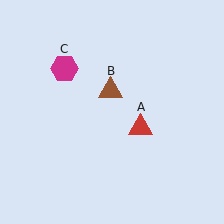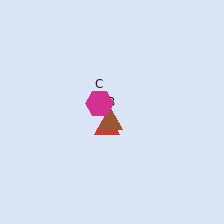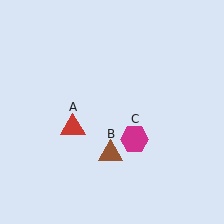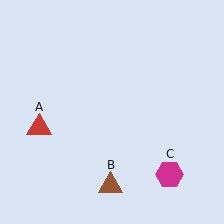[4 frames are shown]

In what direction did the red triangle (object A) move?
The red triangle (object A) moved left.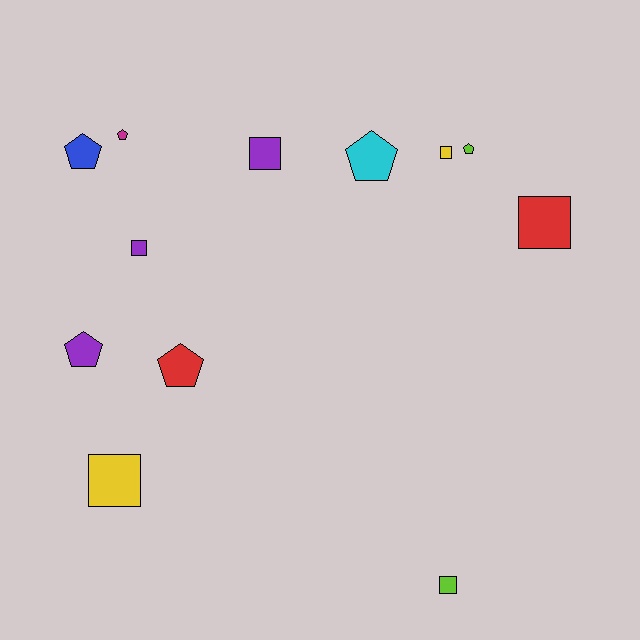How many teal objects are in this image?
There are no teal objects.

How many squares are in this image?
There are 6 squares.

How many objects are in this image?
There are 12 objects.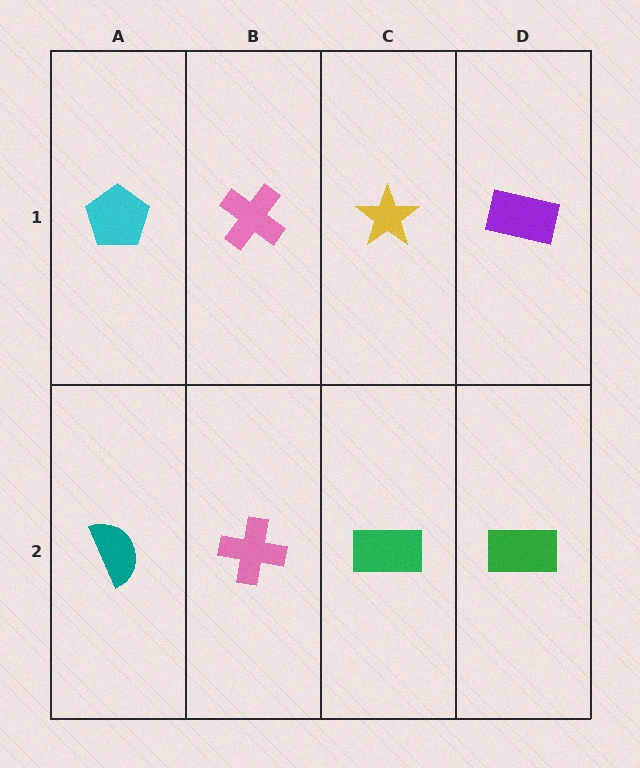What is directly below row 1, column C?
A green rectangle.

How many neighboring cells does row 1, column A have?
2.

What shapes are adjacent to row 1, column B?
A pink cross (row 2, column B), a cyan pentagon (row 1, column A), a yellow star (row 1, column C).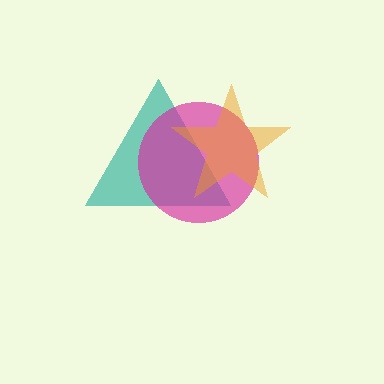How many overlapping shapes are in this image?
There are 3 overlapping shapes in the image.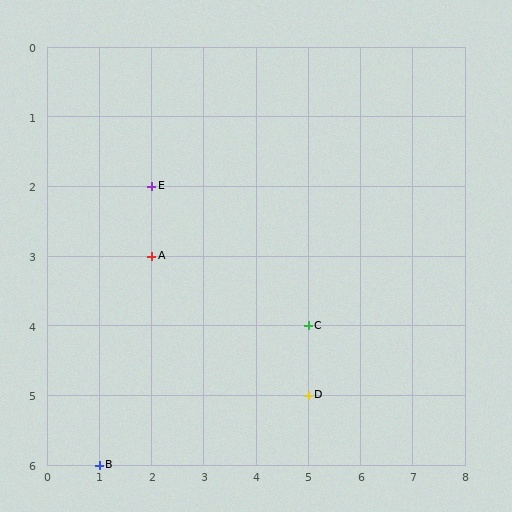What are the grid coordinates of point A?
Point A is at grid coordinates (2, 3).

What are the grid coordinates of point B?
Point B is at grid coordinates (1, 6).